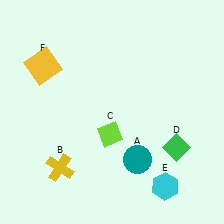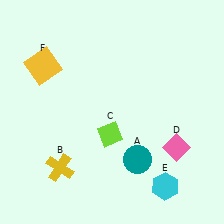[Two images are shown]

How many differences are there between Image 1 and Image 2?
There is 1 difference between the two images.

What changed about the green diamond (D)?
In Image 1, D is green. In Image 2, it changed to pink.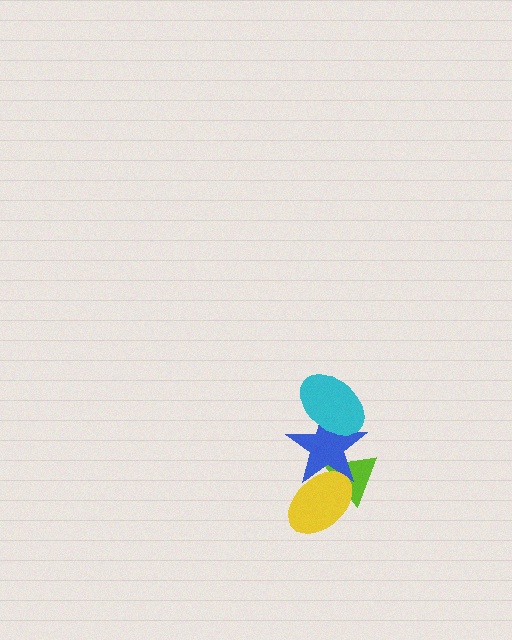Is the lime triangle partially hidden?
Yes, it is partially covered by another shape.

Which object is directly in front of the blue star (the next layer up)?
The cyan ellipse is directly in front of the blue star.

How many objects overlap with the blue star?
3 objects overlap with the blue star.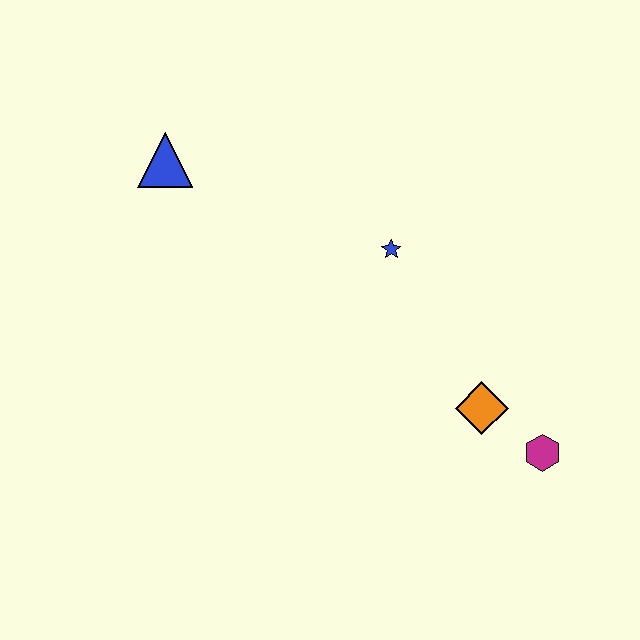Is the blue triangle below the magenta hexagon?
No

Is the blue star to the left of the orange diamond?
Yes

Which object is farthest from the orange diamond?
The blue triangle is farthest from the orange diamond.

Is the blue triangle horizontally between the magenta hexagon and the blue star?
No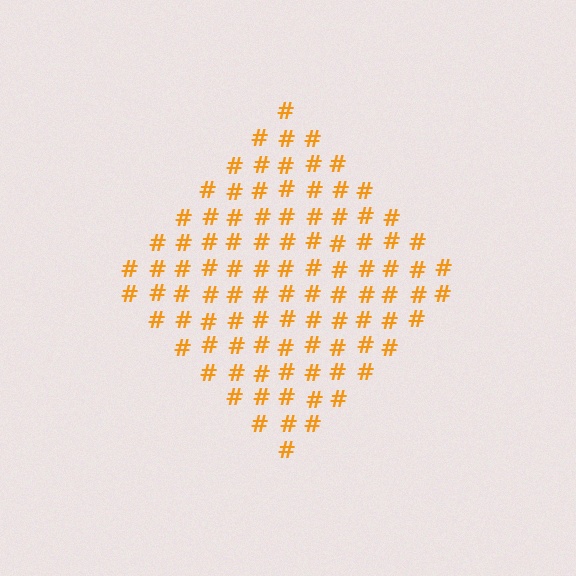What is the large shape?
The large shape is a diamond.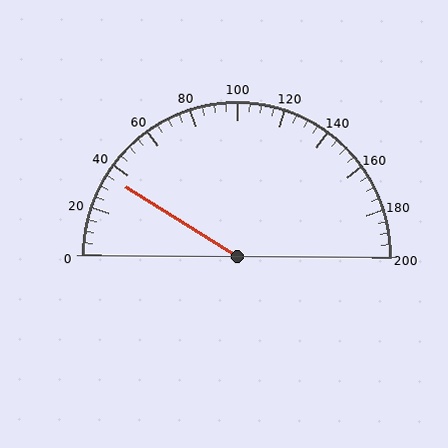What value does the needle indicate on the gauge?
The needle indicates approximately 35.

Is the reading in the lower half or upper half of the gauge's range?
The reading is in the lower half of the range (0 to 200).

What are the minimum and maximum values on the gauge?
The gauge ranges from 0 to 200.